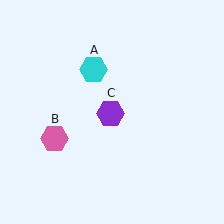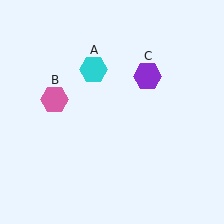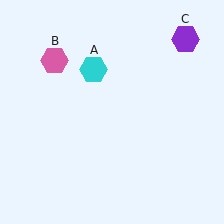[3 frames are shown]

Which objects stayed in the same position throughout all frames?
Cyan hexagon (object A) remained stationary.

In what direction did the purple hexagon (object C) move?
The purple hexagon (object C) moved up and to the right.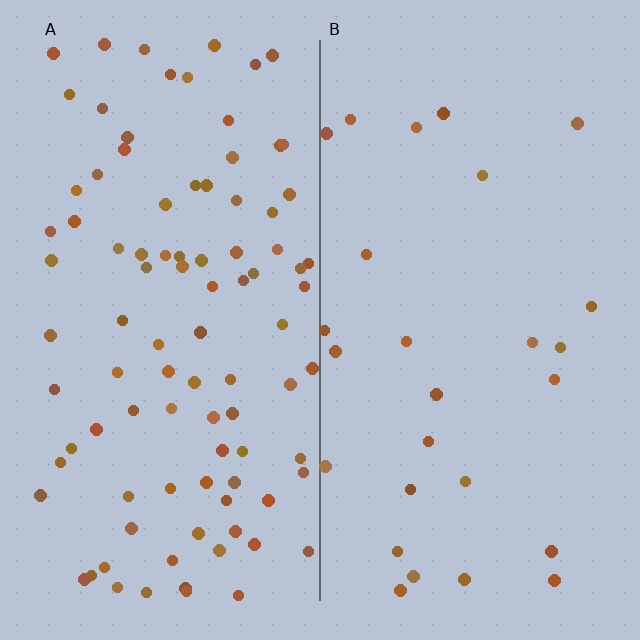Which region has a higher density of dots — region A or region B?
A (the left).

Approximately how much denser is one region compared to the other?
Approximately 3.5× — region A over region B.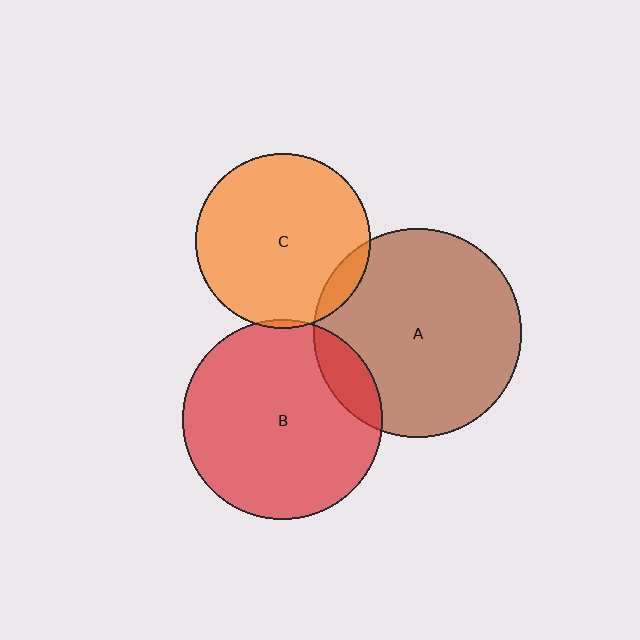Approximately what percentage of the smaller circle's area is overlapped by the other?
Approximately 10%.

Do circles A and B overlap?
Yes.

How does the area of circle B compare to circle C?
Approximately 1.3 times.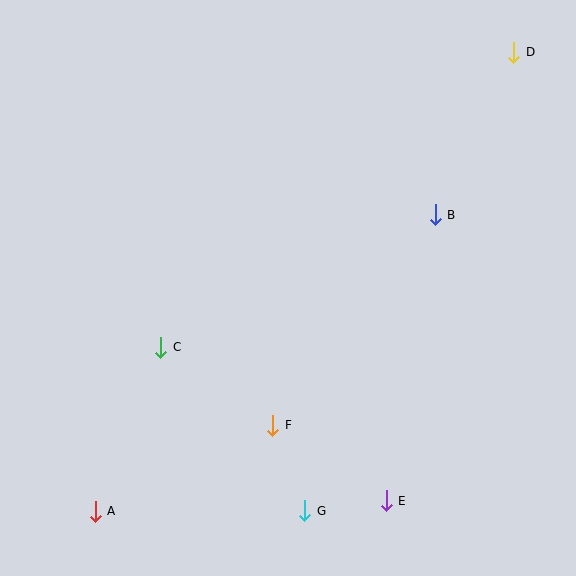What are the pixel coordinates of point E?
Point E is at (386, 501).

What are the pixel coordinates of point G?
Point G is at (305, 511).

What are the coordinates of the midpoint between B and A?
The midpoint between B and A is at (265, 363).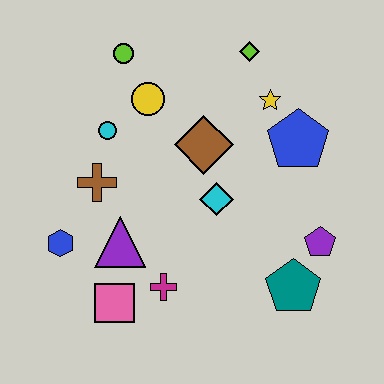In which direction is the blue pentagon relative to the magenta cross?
The blue pentagon is above the magenta cross.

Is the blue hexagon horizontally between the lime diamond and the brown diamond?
No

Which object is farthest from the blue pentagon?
The blue hexagon is farthest from the blue pentagon.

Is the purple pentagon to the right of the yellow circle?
Yes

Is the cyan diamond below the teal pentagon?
No